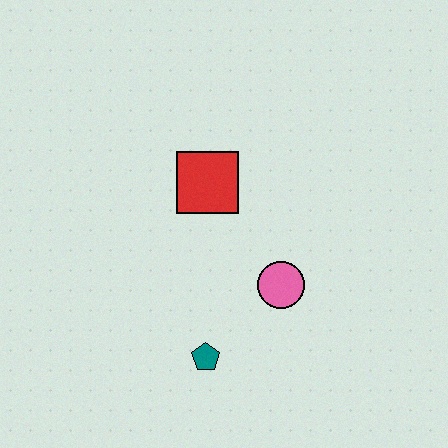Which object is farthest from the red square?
The teal pentagon is farthest from the red square.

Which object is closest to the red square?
The pink circle is closest to the red square.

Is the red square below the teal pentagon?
No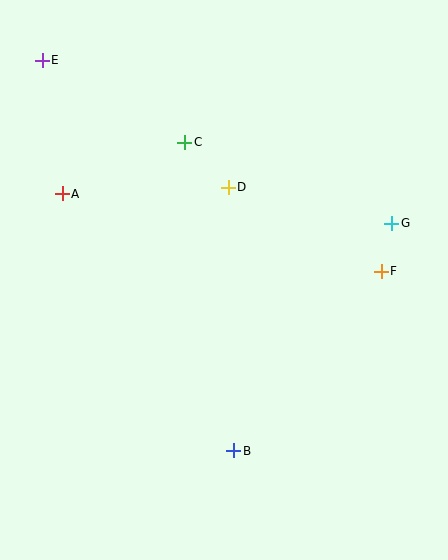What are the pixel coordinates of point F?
Point F is at (381, 271).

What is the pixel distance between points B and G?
The distance between B and G is 277 pixels.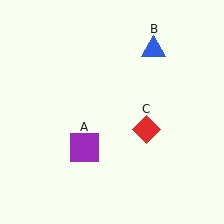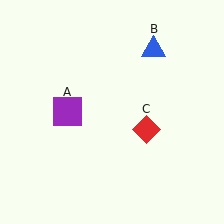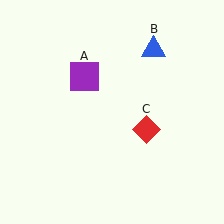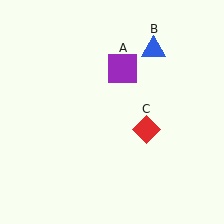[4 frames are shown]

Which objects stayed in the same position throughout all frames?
Blue triangle (object B) and red diamond (object C) remained stationary.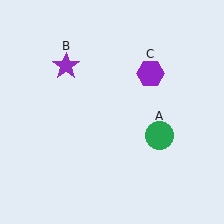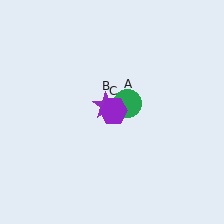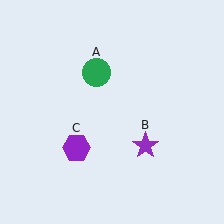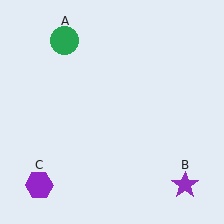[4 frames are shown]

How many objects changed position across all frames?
3 objects changed position: green circle (object A), purple star (object B), purple hexagon (object C).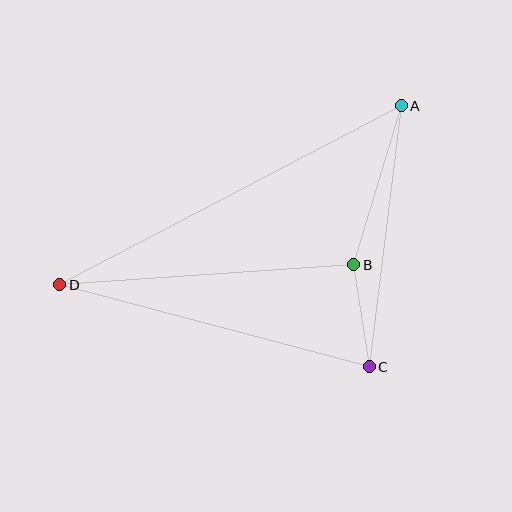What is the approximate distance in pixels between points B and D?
The distance between B and D is approximately 295 pixels.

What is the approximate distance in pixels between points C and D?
The distance between C and D is approximately 320 pixels.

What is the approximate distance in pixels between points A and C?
The distance between A and C is approximately 263 pixels.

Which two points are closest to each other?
Points B and C are closest to each other.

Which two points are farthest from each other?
Points A and D are farthest from each other.